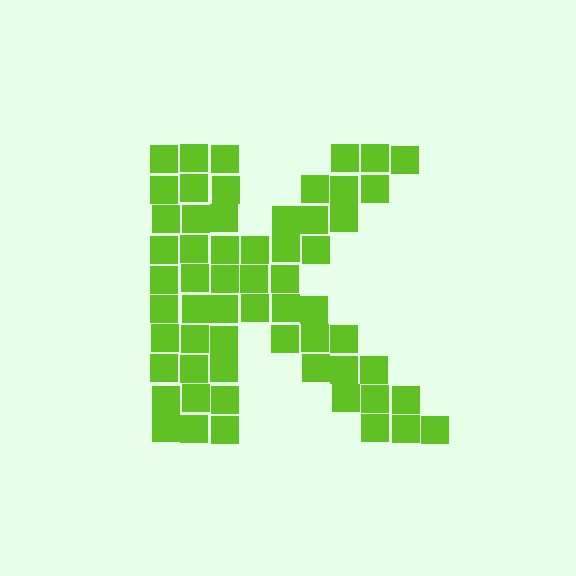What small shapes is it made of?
It is made of small squares.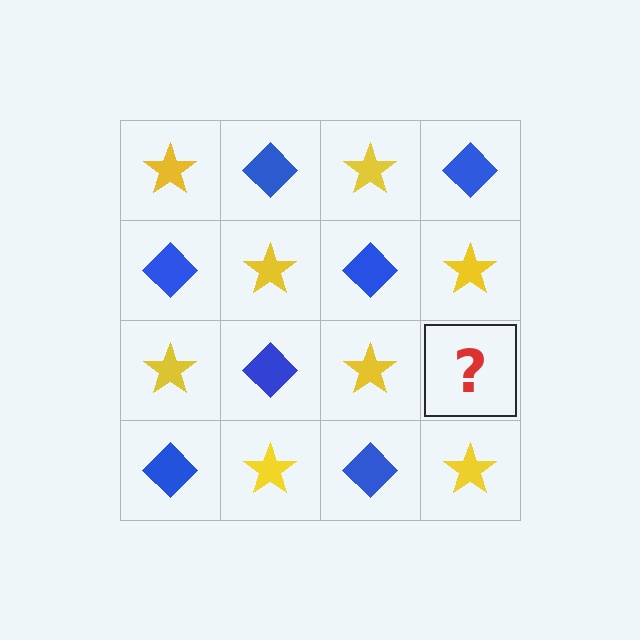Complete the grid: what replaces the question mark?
The question mark should be replaced with a blue diamond.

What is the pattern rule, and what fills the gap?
The rule is that it alternates yellow star and blue diamond in a checkerboard pattern. The gap should be filled with a blue diamond.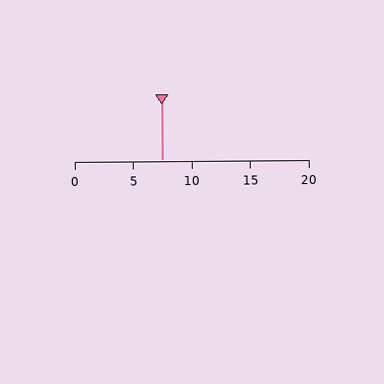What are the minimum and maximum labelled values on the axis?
The axis runs from 0 to 20.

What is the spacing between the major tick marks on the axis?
The major ticks are spaced 5 apart.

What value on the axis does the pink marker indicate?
The marker indicates approximately 7.5.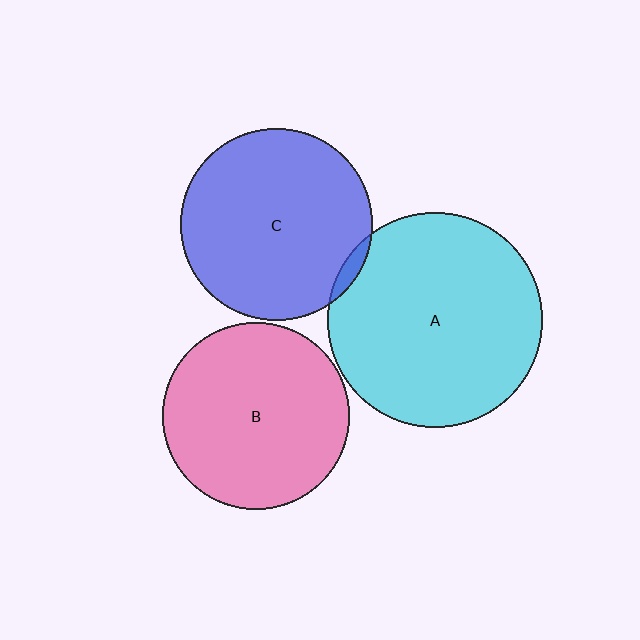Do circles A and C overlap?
Yes.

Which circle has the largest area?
Circle A (cyan).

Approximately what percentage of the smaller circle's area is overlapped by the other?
Approximately 5%.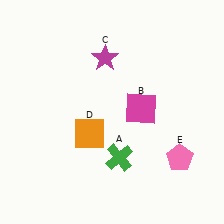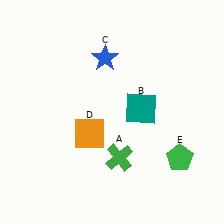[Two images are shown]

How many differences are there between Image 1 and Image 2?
There are 3 differences between the two images.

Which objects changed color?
B changed from magenta to teal. C changed from magenta to blue. E changed from pink to green.